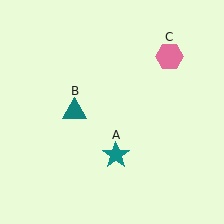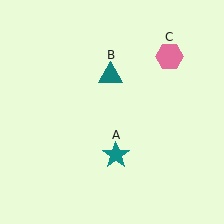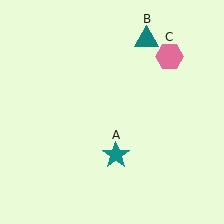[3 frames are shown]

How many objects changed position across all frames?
1 object changed position: teal triangle (object B).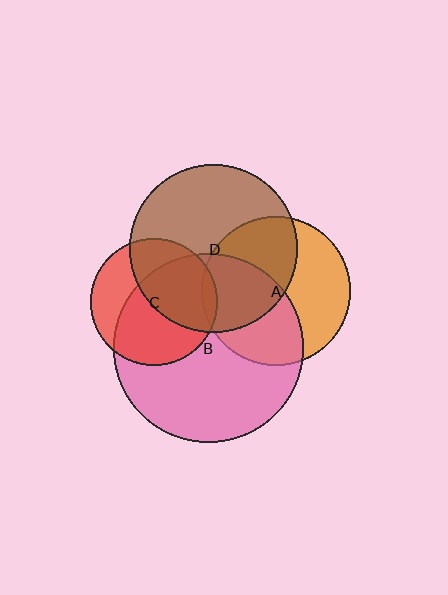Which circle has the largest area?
Circle B (pink).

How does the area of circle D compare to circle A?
Approximately 1.3 times.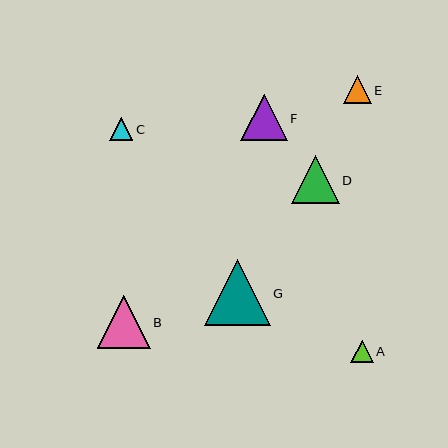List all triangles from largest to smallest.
From largest to smallest: G, B, D, F, E, C, A.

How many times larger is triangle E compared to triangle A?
Triangle E is approximately 1.3 times the size of triangle A.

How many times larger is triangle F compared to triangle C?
Triangle F is approximately 2.0 times the size of triangle C.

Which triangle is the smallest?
Triangle A is the smallest with a size of approximately 22 pixels.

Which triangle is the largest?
Triangle G is the largest with a size of approximately 66 pixels.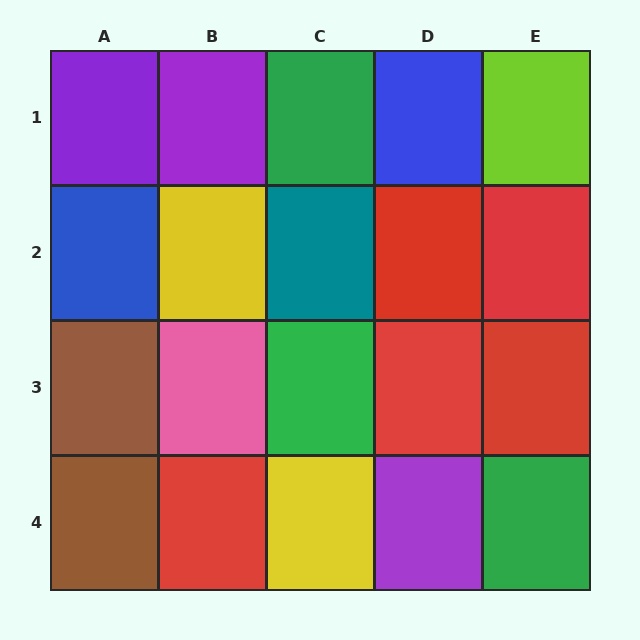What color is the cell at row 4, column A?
Brown.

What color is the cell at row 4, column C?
Yellow.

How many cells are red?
5 cells are red.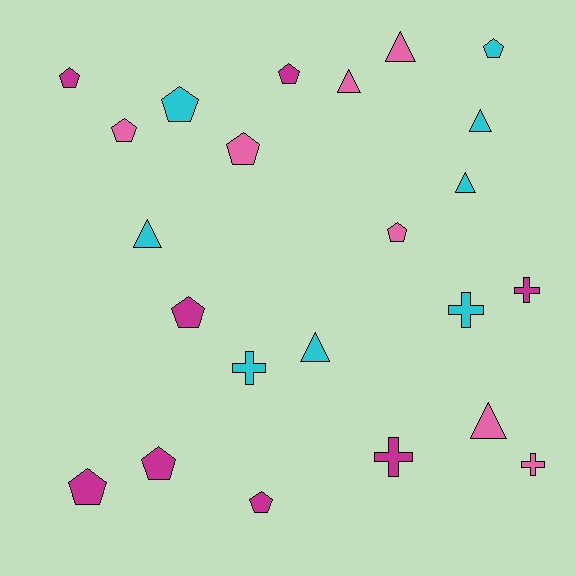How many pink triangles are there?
There are 3 pink triangles.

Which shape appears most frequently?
Pentagon, with 11 objects.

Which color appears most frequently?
Magenta, with 8 objects.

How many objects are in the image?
There are 23 objects.